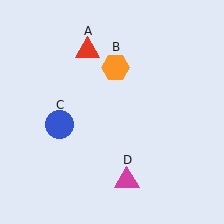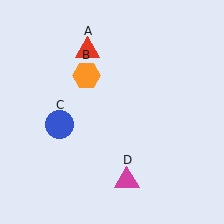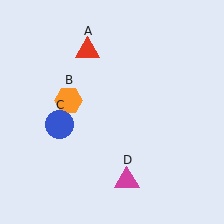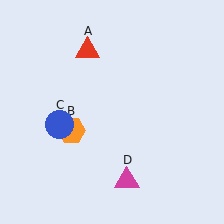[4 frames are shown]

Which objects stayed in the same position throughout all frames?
Red triangle (object A) and blue circle (object C) and magenta triangle (object D) remained stationary.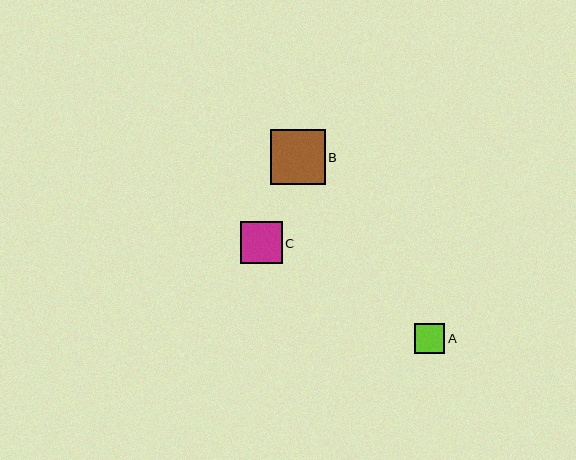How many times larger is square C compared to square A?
Square C is approximately 1.4 times the size of square A.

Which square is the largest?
Square B is the largest with a size of approximately 55 pixels.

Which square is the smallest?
Square A is the smallest with a size of approximately 30 pixels.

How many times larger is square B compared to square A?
Square B is approximately 1.8 times the size of square A.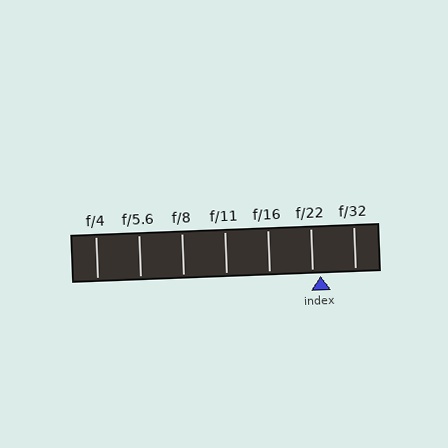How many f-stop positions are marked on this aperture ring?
There are 7 f-stop positions marked.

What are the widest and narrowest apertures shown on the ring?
The widest aperture shown is f/4 and the narrowest is f/32.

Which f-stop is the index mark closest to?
The index mark is closest to f/22.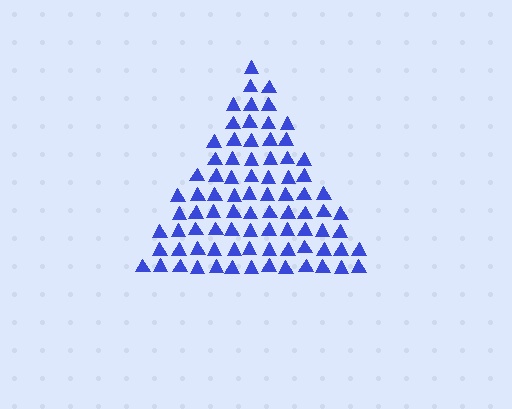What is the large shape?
The large shape is a triangle.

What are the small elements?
The small elements are triangles.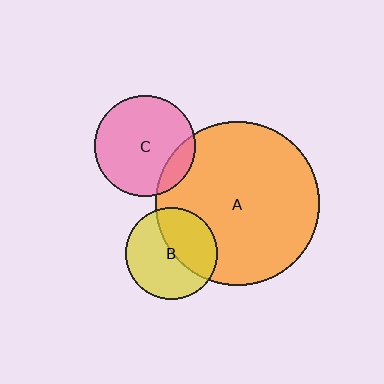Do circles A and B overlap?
Yes.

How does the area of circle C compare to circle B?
Approximately 1.2 times.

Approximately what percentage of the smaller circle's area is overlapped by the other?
Approximately 45%.